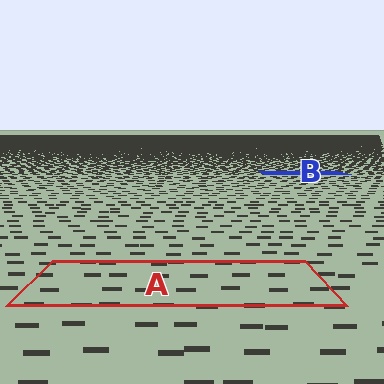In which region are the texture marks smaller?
The texture marks are smaller in region B, because it is farther away.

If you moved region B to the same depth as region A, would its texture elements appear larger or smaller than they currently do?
They would appear larger. At a closer depth, the same texture elements are projected at a bigger on-screen size.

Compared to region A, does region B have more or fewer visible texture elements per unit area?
Region B has more texture elements per unit area — they are packed more densely because it is farther away.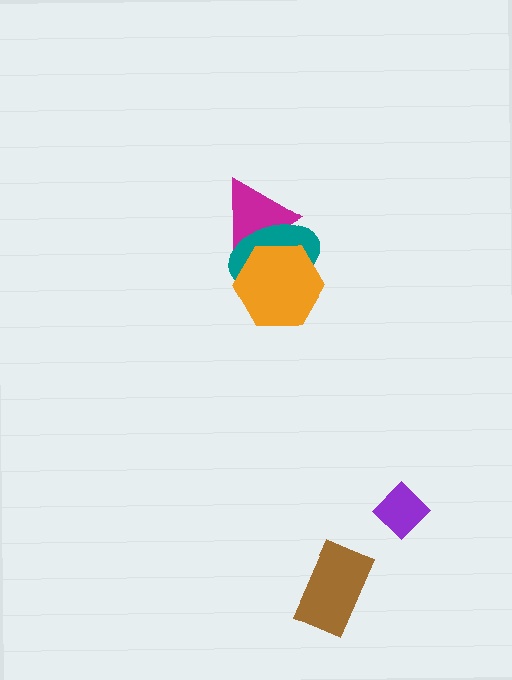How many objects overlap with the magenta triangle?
2 objects overlap with the magenta triangle.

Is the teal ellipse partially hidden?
Yes, it is partially covered by another shape.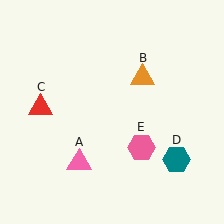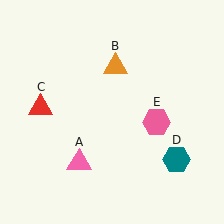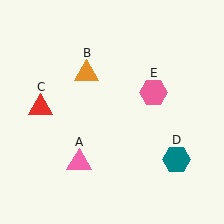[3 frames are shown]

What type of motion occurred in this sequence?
The orange triangle (object B), pink hexagon (object E) rotated counterclockwise around the center of the scene.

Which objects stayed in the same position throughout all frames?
Pink triangle (object A) and red triangle (object C) and teal hexagon (object D) remained stationary.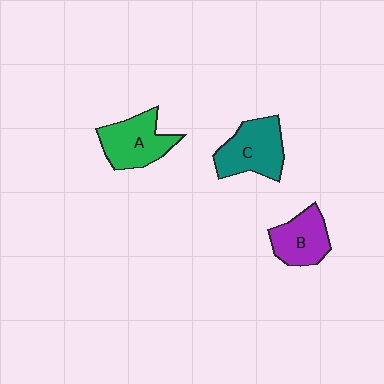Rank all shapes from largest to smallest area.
From largest to smallest: C (teal), A (green), B (purple).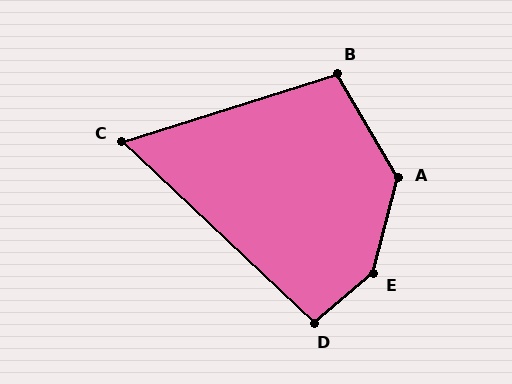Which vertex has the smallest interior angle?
C, at approximately 61 degrees.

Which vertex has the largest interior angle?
E, at approximately 144 degrees.